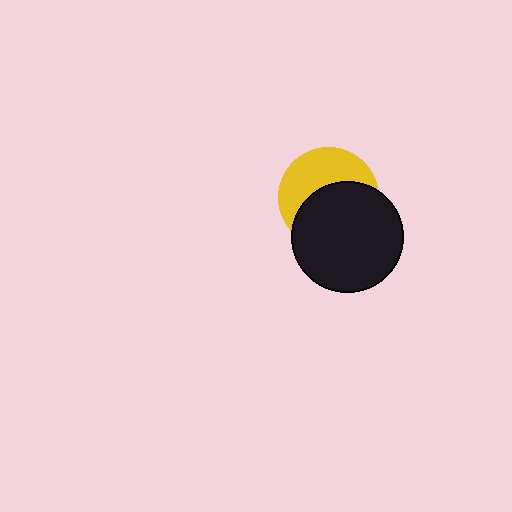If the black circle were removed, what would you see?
You would see the complete yellow circle.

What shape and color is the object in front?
The object in front is a black circle.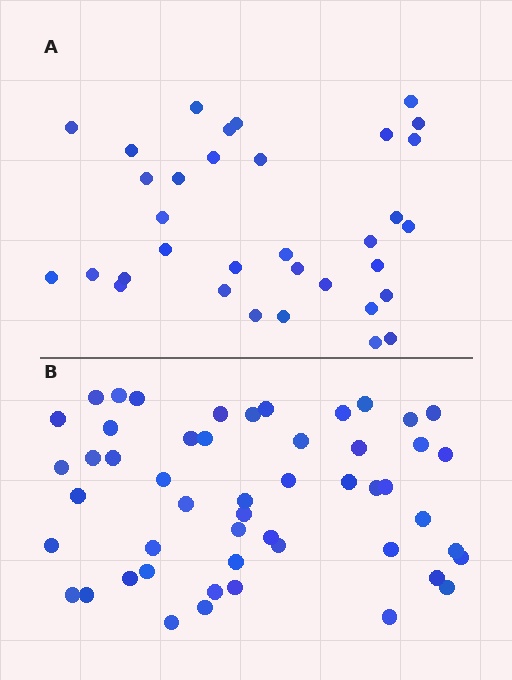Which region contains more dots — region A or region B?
Region B (the bottom region) has more dots.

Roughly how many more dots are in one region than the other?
Region B has approximately 15 more dots than region A.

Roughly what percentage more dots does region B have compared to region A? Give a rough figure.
About 50% more.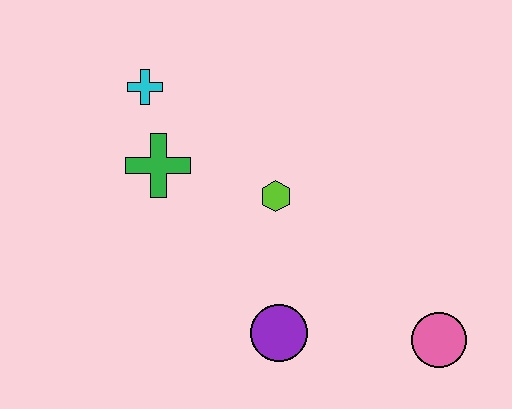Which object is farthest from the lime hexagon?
The pink circle is farthest from the lime hexagon.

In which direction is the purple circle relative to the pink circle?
The purple circle is to the left of the pink circle.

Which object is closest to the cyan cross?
The green cross is closest to the cyan cross.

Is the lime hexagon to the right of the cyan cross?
Yes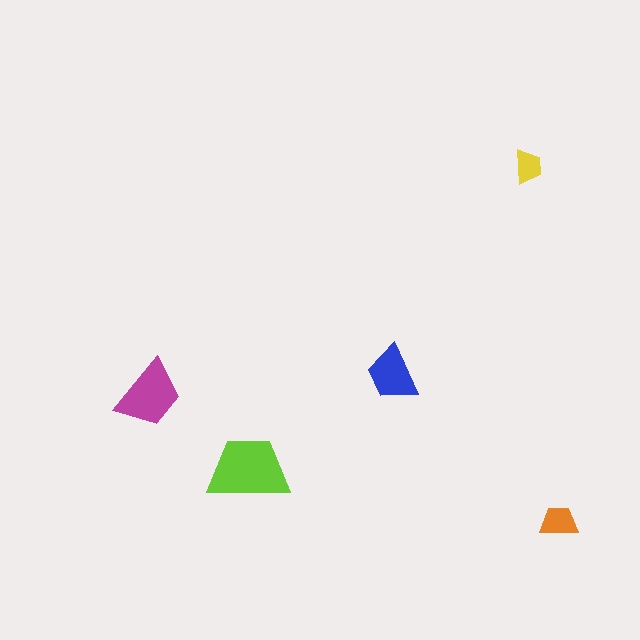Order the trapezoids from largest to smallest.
the lime one, the magenta one, the blue one, the orange one, the yellow one.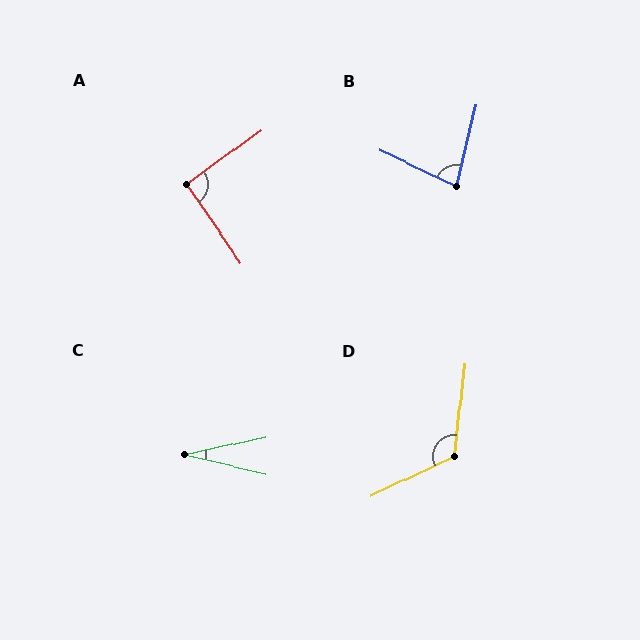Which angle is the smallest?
C, at approximately 25 degrees.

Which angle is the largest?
D, at approximately 122 degrees.